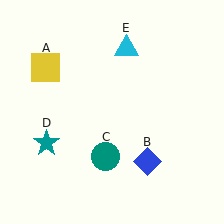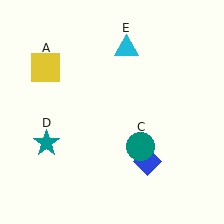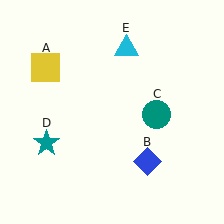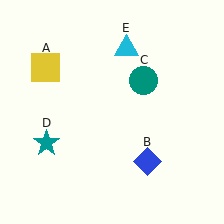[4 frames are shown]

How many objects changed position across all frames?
1 object changed position: teal circle (object C).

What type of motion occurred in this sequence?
The teal circle (object C) rotated counterclockwise around the center of the scene.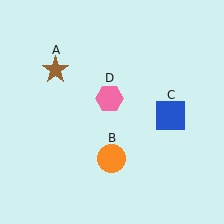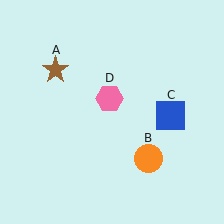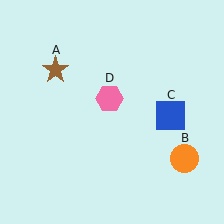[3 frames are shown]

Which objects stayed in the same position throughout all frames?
Brown star (object A) and blue square (object C) and pink hexagon (object D) remained stationary.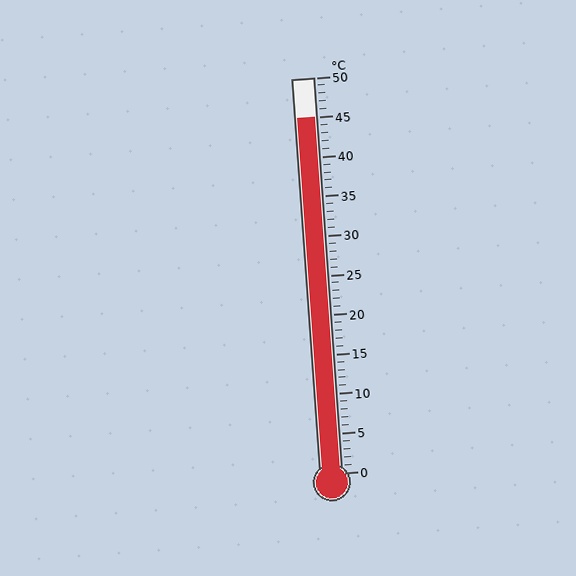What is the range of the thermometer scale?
The thermometer scale ranges from 0°C to 50°C.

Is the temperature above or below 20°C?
The temperature is above 20°C.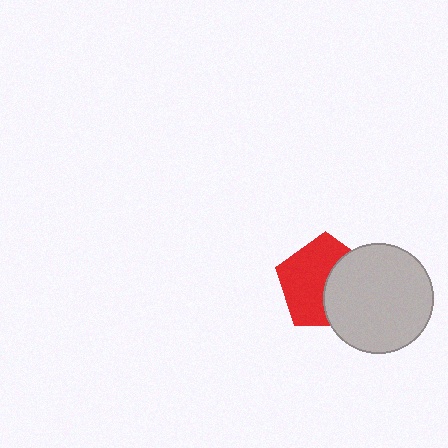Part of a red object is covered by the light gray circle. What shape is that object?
It is a pentagon.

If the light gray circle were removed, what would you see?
You would see the complete red pentagon.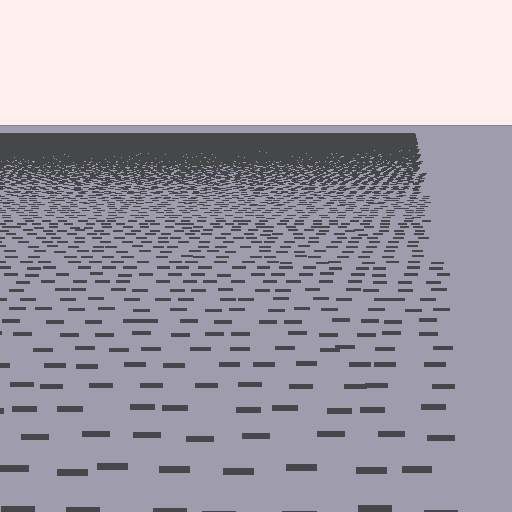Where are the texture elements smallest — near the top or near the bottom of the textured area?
Near the top.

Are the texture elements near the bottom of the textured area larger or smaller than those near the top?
Larger. Near the bottom, elements are closer to the viewer and appear at a bigger on-screen size.